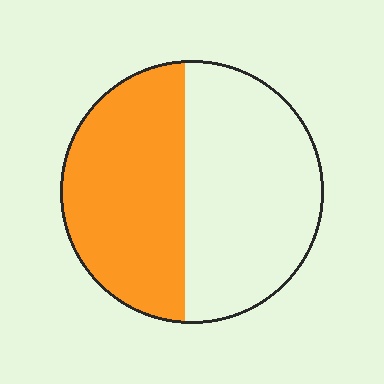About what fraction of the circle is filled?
About one half (1/2).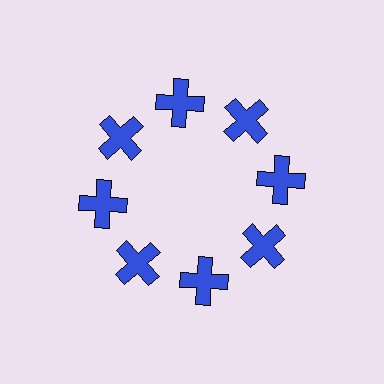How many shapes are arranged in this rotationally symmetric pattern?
There are 8 shapes, arranged in 8 groups of 1.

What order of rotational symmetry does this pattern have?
This pattern has 8-fold rotational symmetry.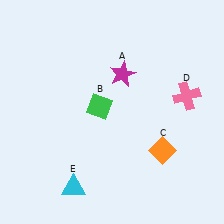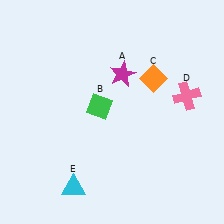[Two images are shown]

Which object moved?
The orange diamond (C) moved up.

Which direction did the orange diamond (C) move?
The orange diamond (C) moved up.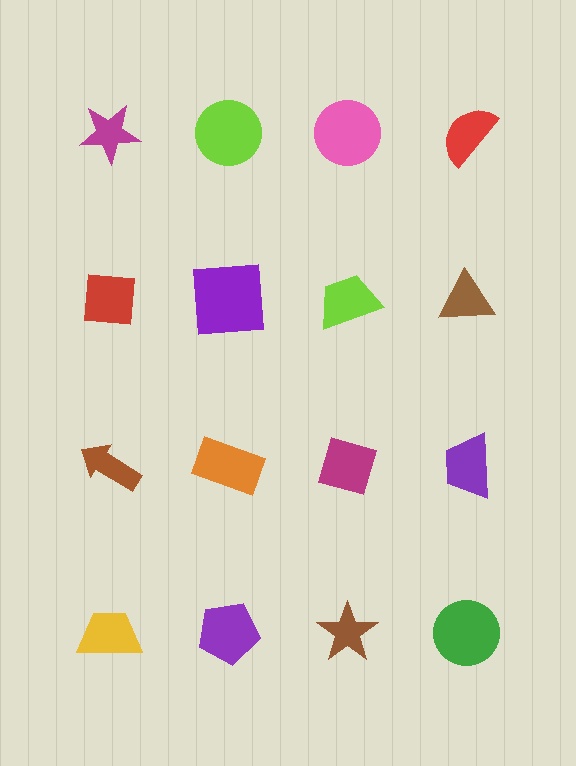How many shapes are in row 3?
4 shapes.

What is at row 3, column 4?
A purple trapezoid.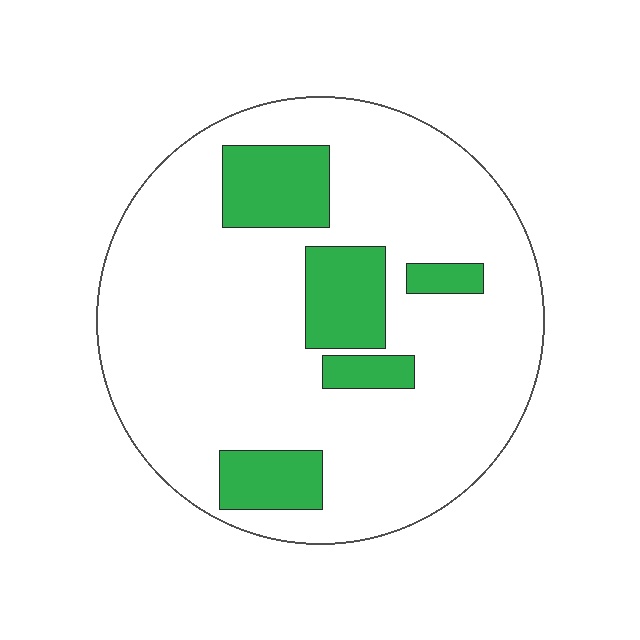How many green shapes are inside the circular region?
5.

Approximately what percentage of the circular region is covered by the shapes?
Approximately 20%.